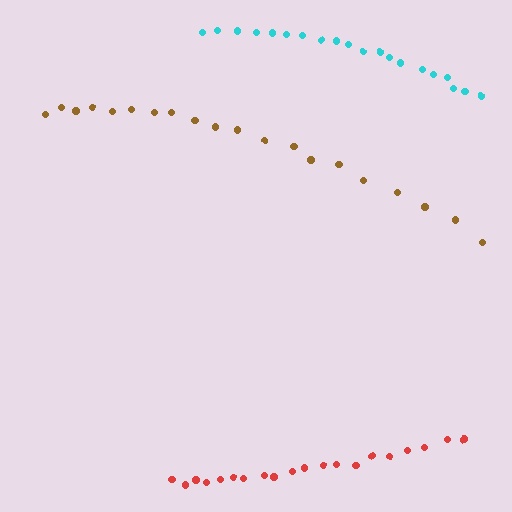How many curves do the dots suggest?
There are 3 distinct paths.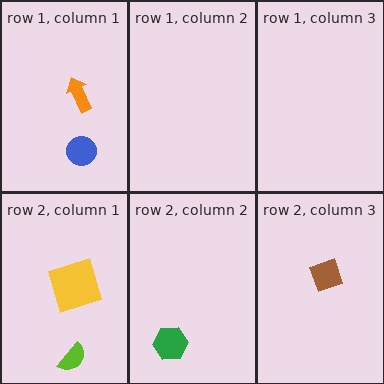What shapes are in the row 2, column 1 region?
The yellow square, the lime semicircle.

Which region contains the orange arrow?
The row 1, column 1 region.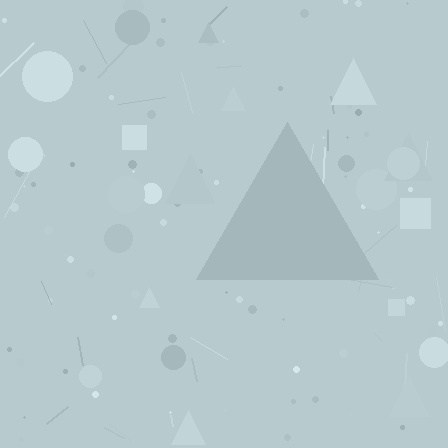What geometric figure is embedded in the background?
A triangle is embedded in the background.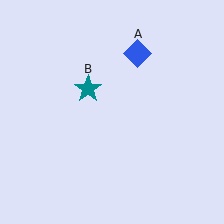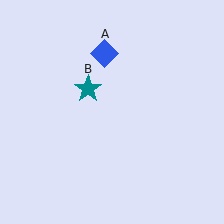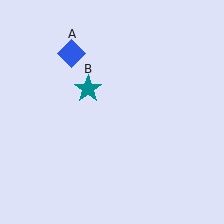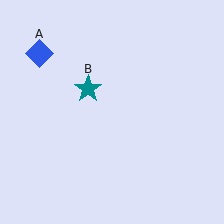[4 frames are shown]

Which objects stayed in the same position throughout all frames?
Teal star (object B) remained stationary.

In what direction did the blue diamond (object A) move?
The blue diamond (object A) moved left.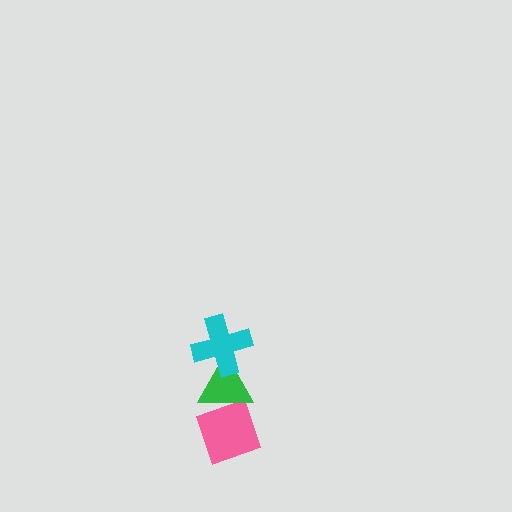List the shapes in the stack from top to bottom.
From top to bottom: the cyan cross, the green triangle, the pink diamond.